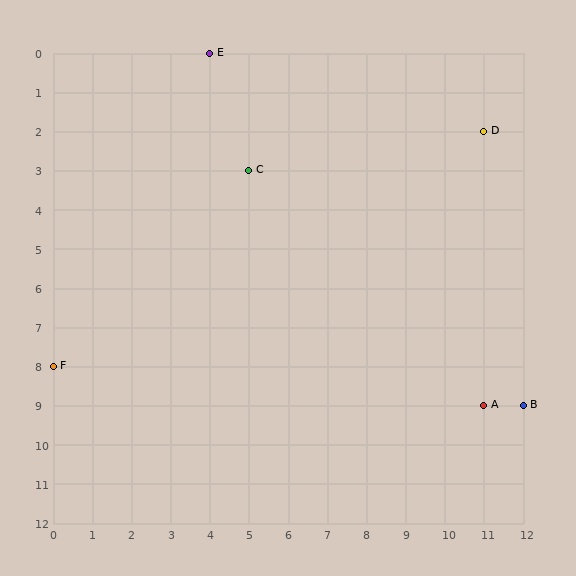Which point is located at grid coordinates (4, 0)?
Point E is at (4, 0).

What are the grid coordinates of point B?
Point B is at grid coordinates (12, 9).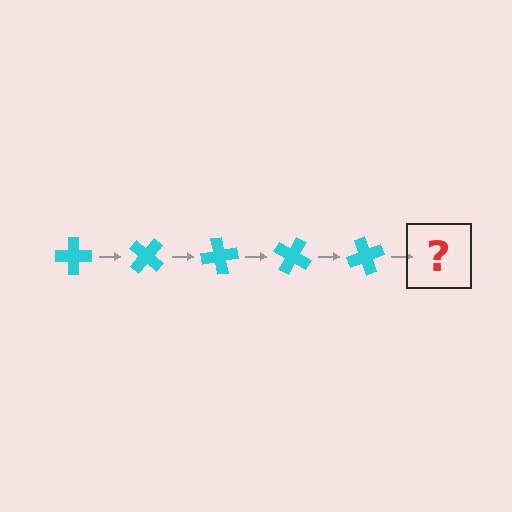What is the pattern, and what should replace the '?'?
The pattern is that the cross rotates 40 degrees each step. The '?' should be a cyan cross rotated 200 degrees.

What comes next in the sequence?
The next element should be a cyan cross rotated 200 degrees.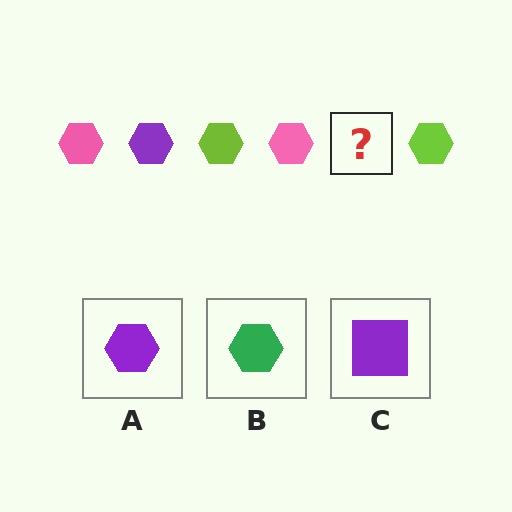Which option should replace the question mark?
Option A.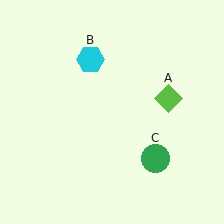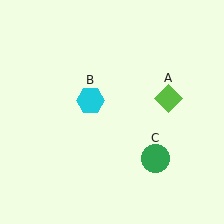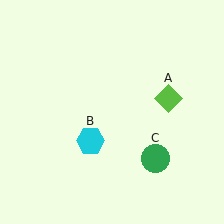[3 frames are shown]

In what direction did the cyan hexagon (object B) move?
The cyan hexagon (object B) moved down.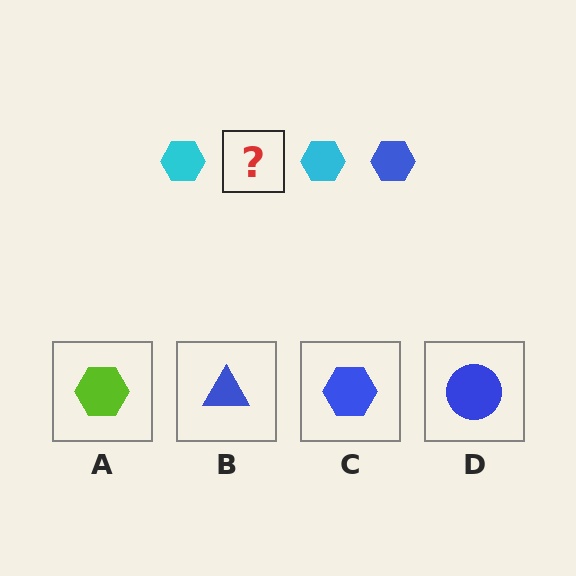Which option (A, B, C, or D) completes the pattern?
C.